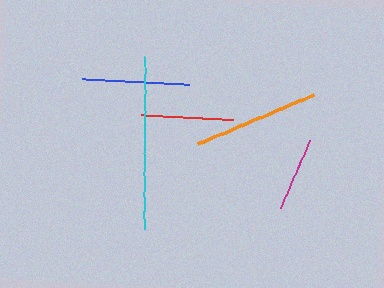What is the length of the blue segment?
The blue segment is approximately 106 pixels long.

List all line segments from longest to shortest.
From longest to shortest: cyan, orange, blue, red, magenta.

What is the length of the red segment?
The red segment is approximately 93 pixels long.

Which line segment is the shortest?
The magenta line is the shortest at approximately 74 pixels.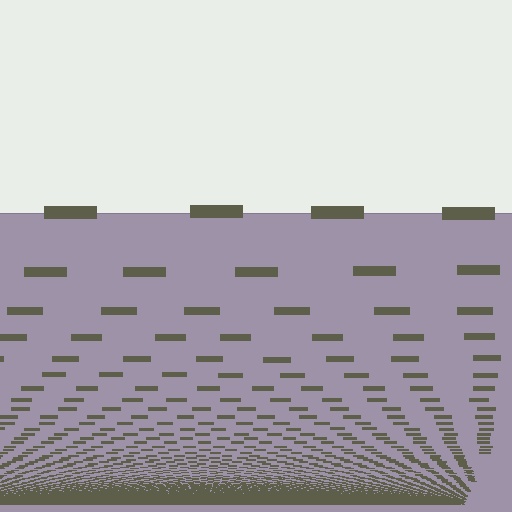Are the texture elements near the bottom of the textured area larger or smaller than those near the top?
Smaller. The gradient is inverted — elements near the bottom are smaller and denser.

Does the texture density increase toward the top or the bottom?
Density increases toward the bottom.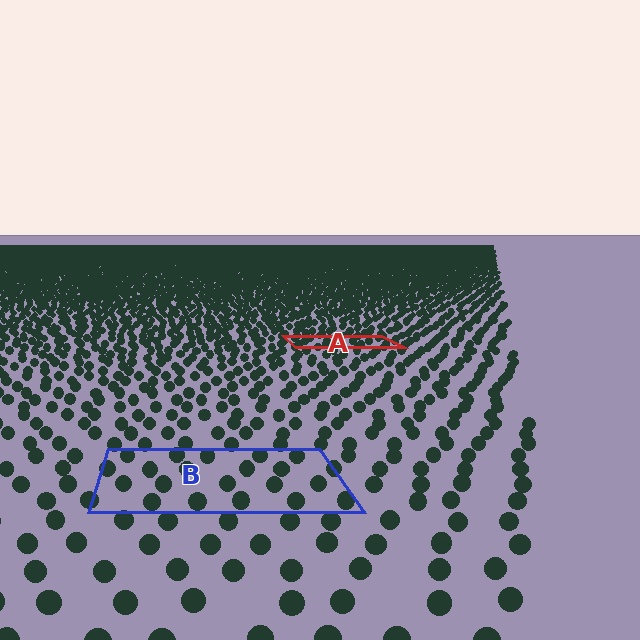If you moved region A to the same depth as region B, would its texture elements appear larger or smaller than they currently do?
They would appear larger. At a closer depth, the same texture elements are projected at a bigger on-screen size.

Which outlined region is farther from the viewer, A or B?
Region A is farther from the viewer — the texture elements inside it appear smaller and more densely packed.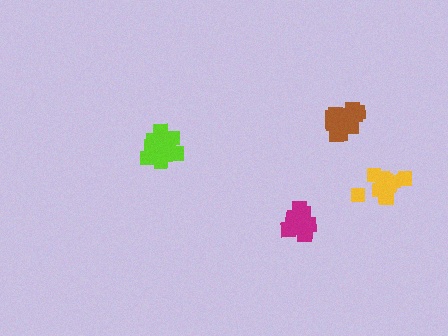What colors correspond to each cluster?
The clusters are colored: yellow, brown, lime, magenta.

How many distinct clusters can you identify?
There are 4 distinct clusters.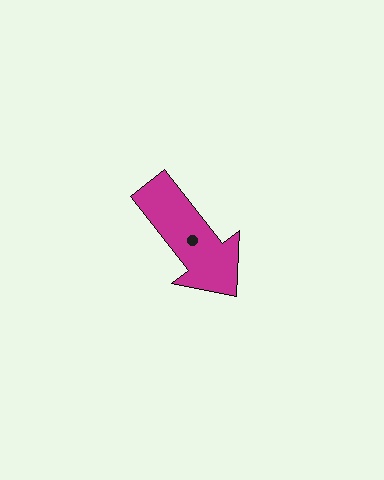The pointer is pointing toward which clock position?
Roughly 5 o'clock.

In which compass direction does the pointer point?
Southeast.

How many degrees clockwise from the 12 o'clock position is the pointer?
Approximately 142 degrees.